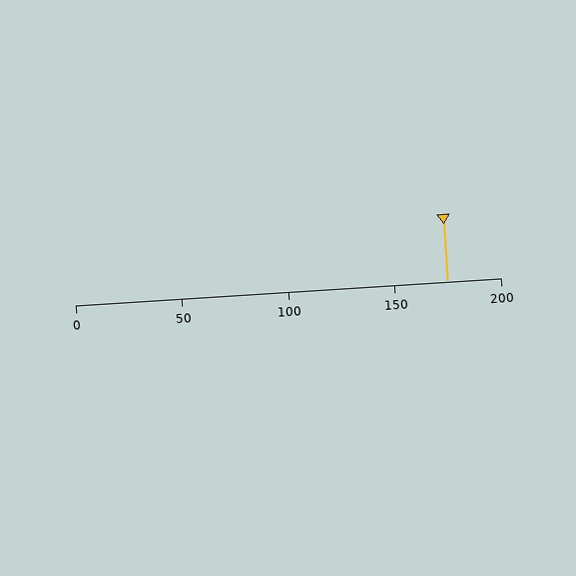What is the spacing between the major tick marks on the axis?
The major ticks are spaced 50 apart.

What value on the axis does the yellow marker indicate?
The marker indicates approximately 175.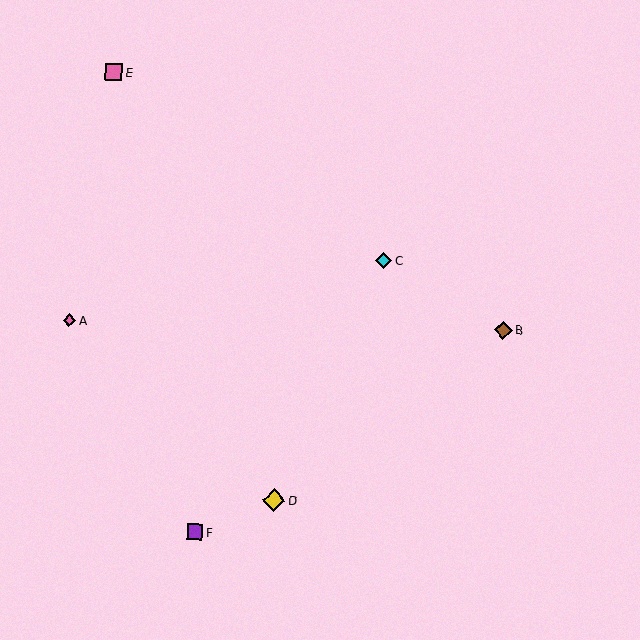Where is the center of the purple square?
The center of the purple square is at (195, 532).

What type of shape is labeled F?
Shape F is a purple square.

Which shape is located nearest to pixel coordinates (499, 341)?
The brown diamond (labeled B) at (503, 330) is nearest to that location.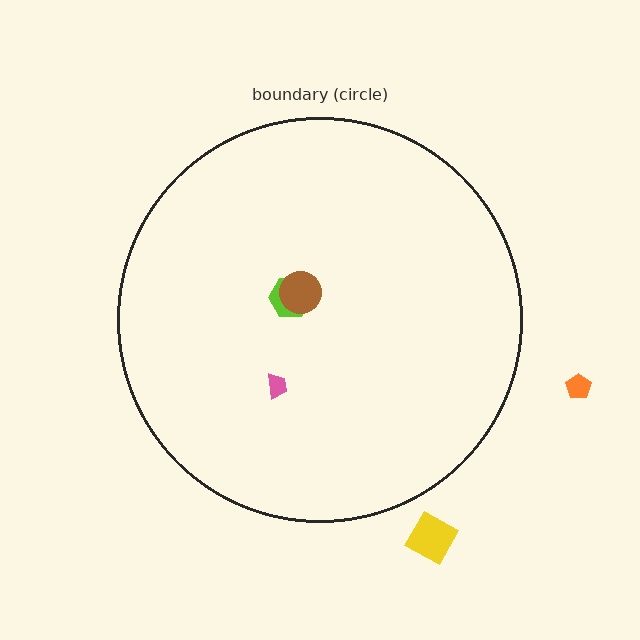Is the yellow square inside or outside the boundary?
Outside.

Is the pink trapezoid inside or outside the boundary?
Inside.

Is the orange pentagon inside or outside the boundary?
Outside.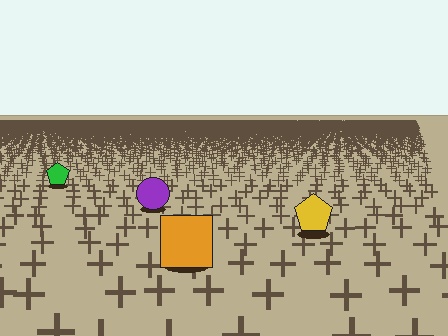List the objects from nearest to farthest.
From nearest to farthest: the orange square, the yellow pentagon, the purple circle, the green pentagon.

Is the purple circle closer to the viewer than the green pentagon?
Yes. The purple circle is closer — you can tell from the texture gradient: the ground texture is coarser near it.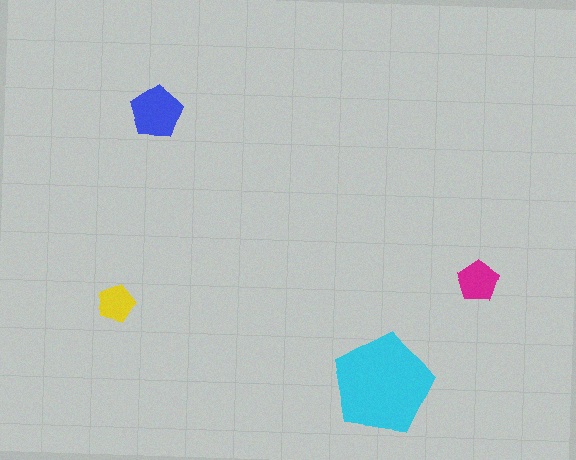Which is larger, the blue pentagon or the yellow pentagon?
The blue one.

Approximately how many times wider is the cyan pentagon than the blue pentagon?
About 2 times wider.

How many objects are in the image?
There are 4 objects in the image.